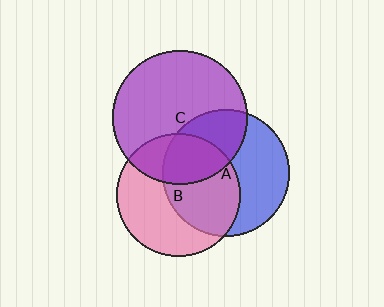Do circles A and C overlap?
Yes.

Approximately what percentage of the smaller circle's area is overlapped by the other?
Approximately 35%.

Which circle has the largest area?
Circle C (purple).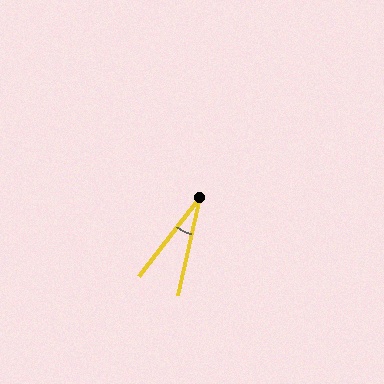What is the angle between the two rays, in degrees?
Approximately 25 degrees.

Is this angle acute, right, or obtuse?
It is acute.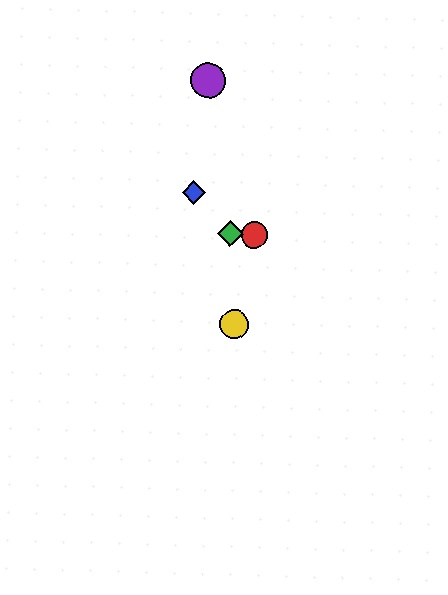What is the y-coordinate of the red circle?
The red circle is at y≈235.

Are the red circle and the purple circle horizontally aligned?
No, the red circle is at y≈235 and the purple circle is at y≈81.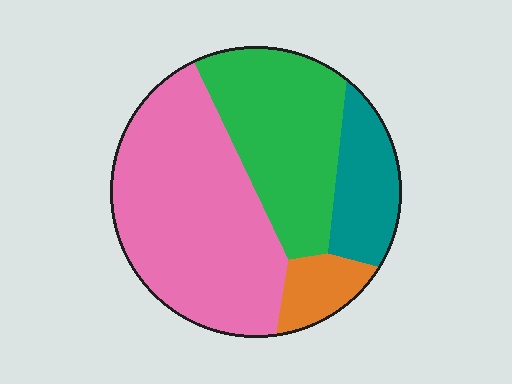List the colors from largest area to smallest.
From largest to smallest: pink, green, teal, orange.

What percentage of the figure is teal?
Teal takes up about one eighth (1/8) of the figure.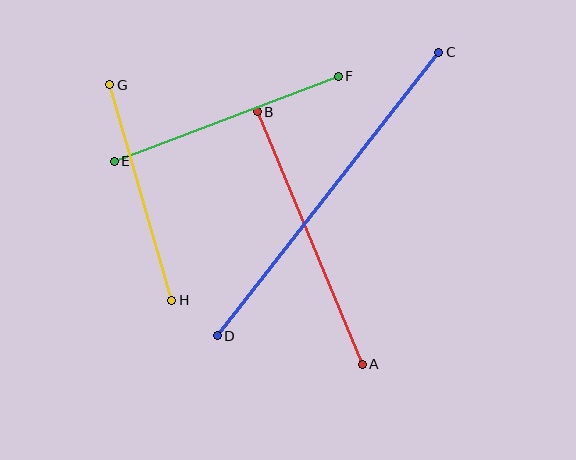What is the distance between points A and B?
The distance is approximately 274 pixels.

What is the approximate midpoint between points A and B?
The midpoint is at approximately (310, 238) pixels.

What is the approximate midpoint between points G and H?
The midpoint is at approximately (141, 192) pixels.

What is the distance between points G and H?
The distance is approximately 224 pixels.